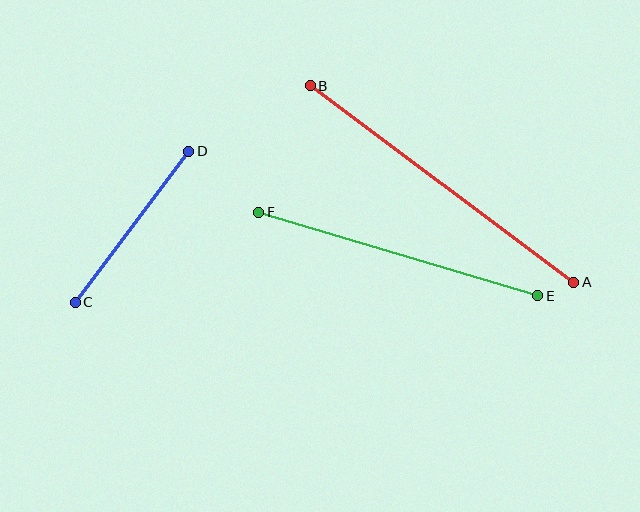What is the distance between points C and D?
The distance is approximately 189 pixels.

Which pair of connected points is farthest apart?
Points A and B are farthest apart.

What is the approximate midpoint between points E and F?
The midpoint is at approximately (398, 254) pixels.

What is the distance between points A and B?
The distance is approximately 329 pixels.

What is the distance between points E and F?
The distance is approximately 291 pixels.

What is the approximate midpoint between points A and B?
The midpoint is at approximately (442, 184) pixels.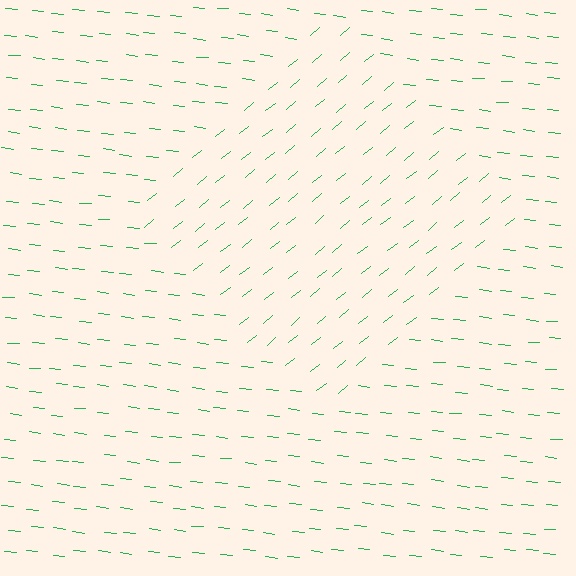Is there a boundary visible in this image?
Yes, there is a texture boundary formed by a change in line orientation.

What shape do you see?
I see a diamond.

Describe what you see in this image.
The image is filled with small green line segments. A diamond region in the image has lines oriented differently from the surrounding lines, creating a visible texture boundary.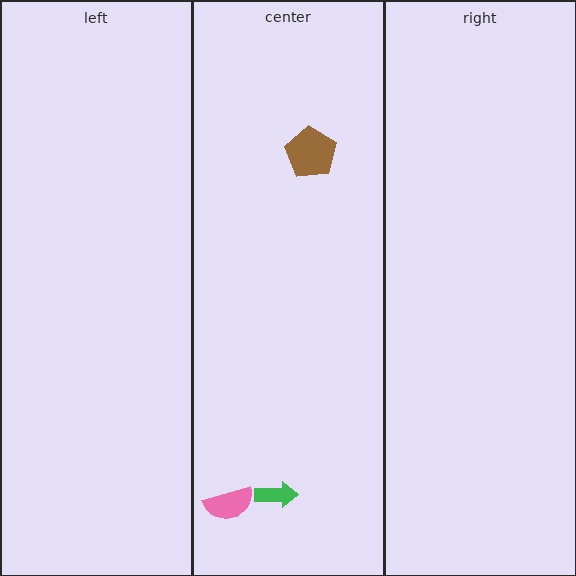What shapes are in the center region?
The pink semicircle, the brown pentagon, the green arrow.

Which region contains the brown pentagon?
The center region.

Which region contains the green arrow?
The center region.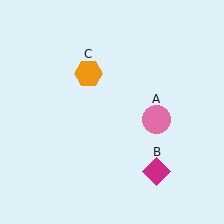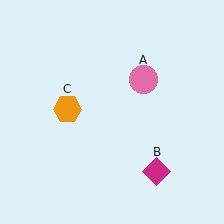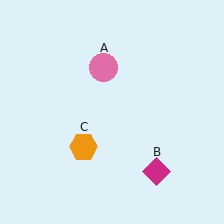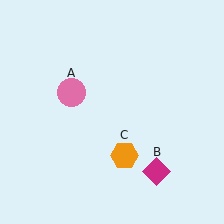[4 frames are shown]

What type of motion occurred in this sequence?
The pink circle (object A), orange hexagon (object C) rotated counterclockwise around the center of the scene.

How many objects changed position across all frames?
2 objects changed position: pink circle (object A), orange hexagon (object C).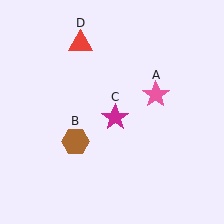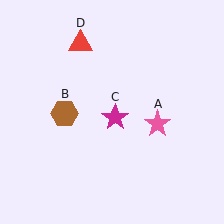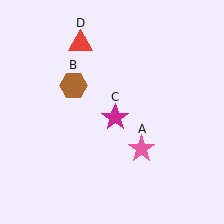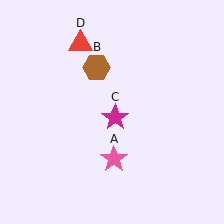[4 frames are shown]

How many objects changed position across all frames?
2 objects changed position: pink star (object A), brown hexagon (object B).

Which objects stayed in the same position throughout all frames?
Magenta star (object C) and red triangle (object D) remained stationary.